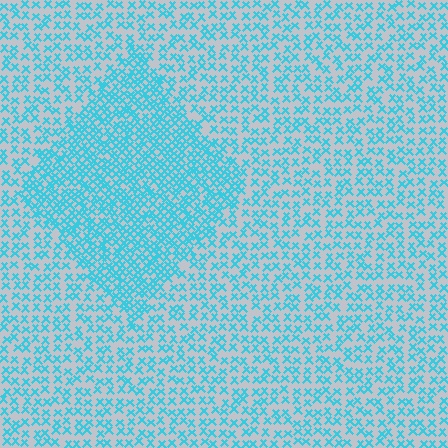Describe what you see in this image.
The image contains small cyan elements arranged at two different densities. A diamond-shaped region is visible where the elements are more densely packed than the surrounding area.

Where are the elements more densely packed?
The elements are more densely packed inside the diamond boundary.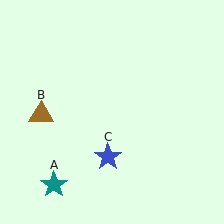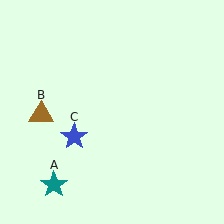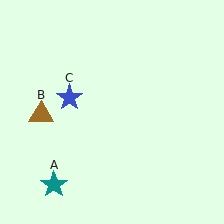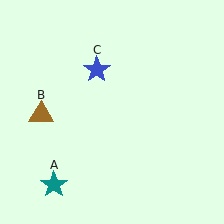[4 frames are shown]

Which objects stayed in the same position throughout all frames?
Teal star (object A) and brown triangle (object B) remained stationary.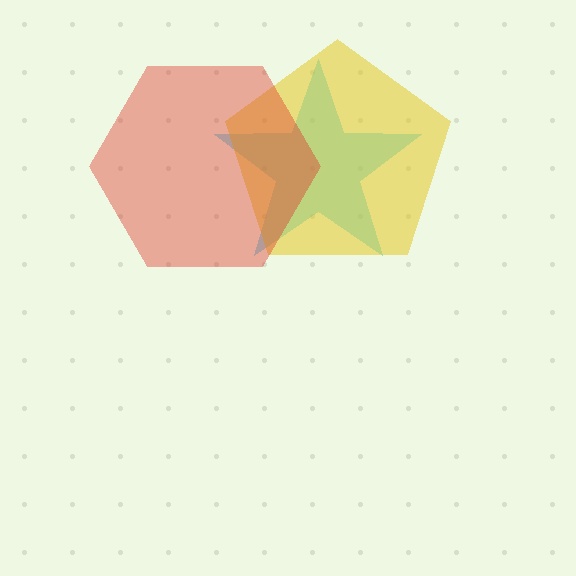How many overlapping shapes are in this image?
There are 3 overlapping shapes in the image.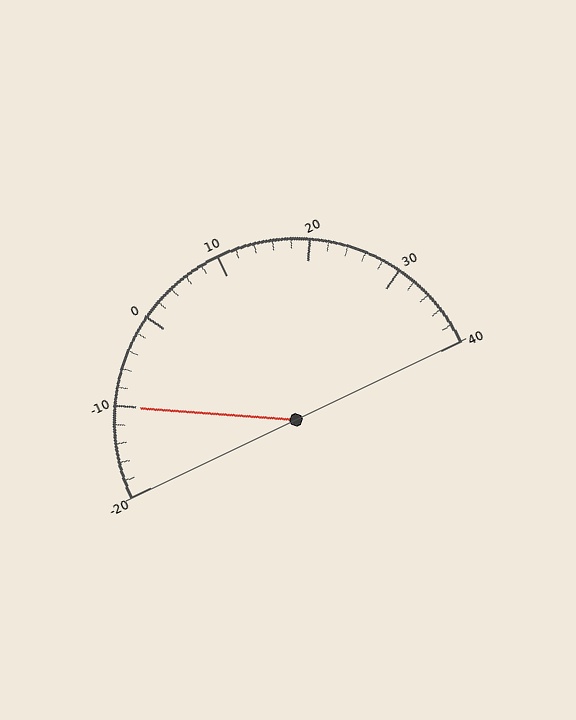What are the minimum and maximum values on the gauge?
The gauge ranges from -20 to 40.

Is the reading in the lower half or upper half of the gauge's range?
The reading is in the lower half of the range (-20 to 40).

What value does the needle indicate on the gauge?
The needle indicates approximately -10.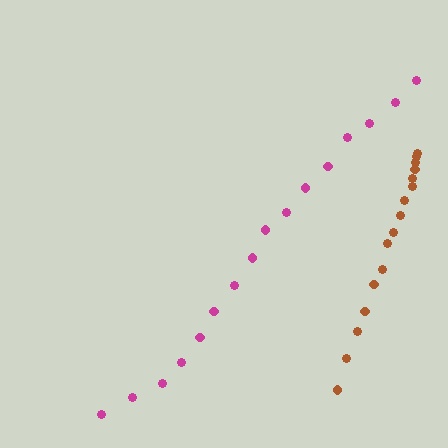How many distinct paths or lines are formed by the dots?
There are 2 distinct paths.